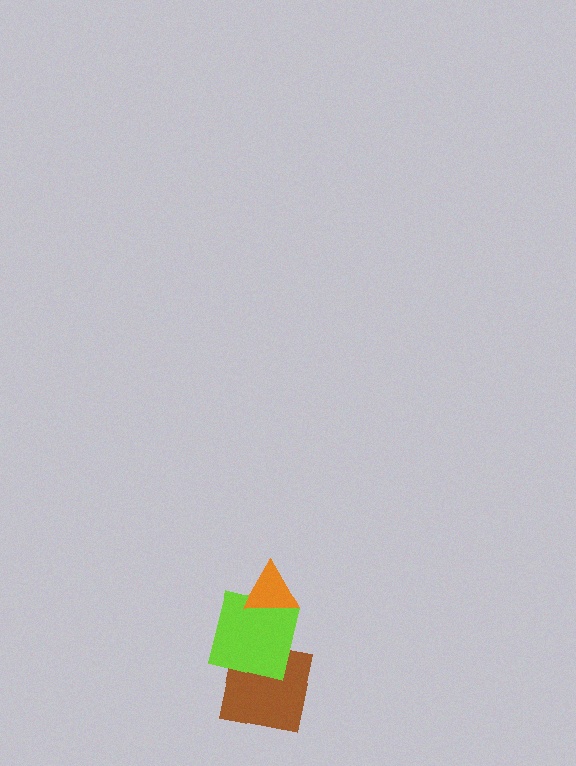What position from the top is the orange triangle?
The orange triangle is 1st from the top.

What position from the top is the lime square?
The lime square is 2nd from the top.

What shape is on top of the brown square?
The lime square is on top of the brown square.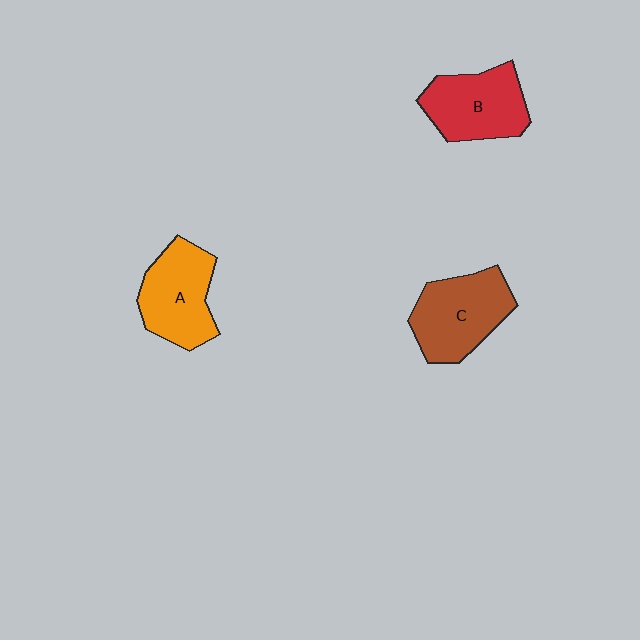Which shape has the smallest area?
Shape B (red).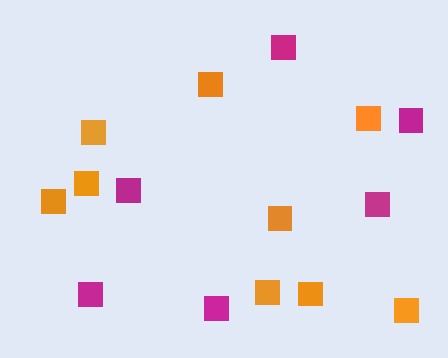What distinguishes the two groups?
There are 2 groups: one group of magenta squares (6) and one group of orange squares (9).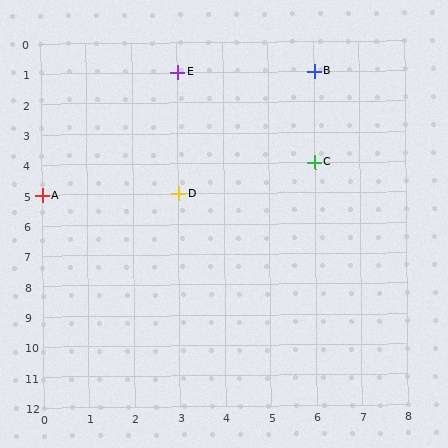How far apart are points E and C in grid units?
Points E and C are 3 columns and 3 rows apart (about 4.2 grid units diagonally).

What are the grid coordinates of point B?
Point B is at grid coordinates (6, 1).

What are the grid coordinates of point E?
Point E is at grid coordinates (3, 1).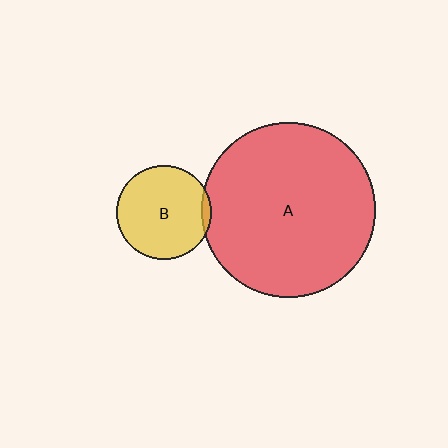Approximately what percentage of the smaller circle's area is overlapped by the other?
Approximately 5%.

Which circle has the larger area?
Circle A (red).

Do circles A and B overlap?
Yes.